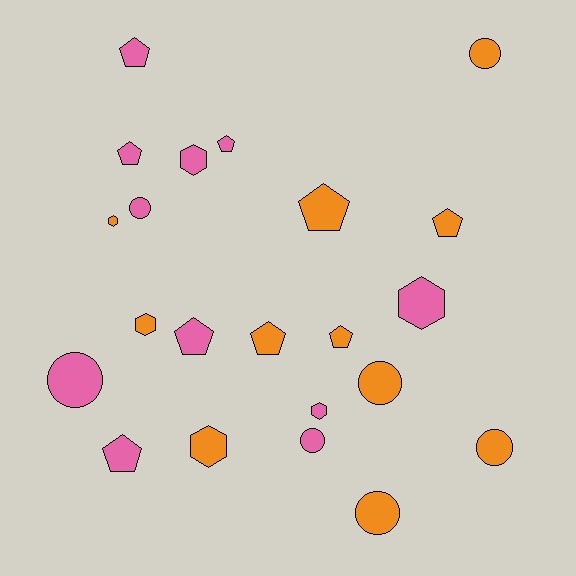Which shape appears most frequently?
Pentagon, with 9 objects.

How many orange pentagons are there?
There are 4 orange pentagons.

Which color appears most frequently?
Orange, with 11 objects.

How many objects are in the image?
There are 22 objects.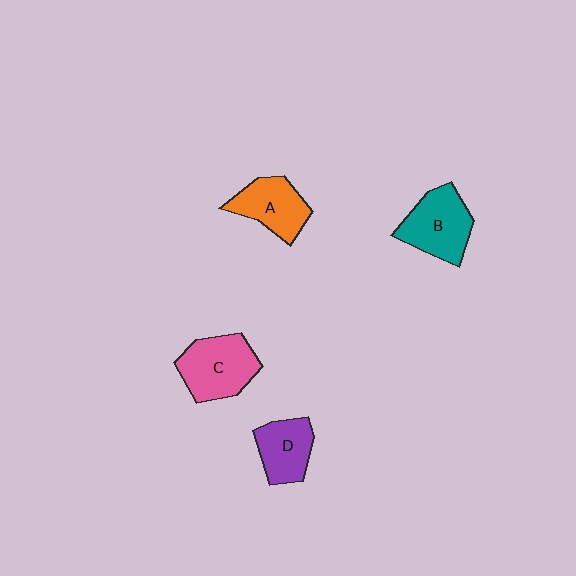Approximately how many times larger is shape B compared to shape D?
Approximately 1.3 times.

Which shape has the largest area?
Shape C (pink).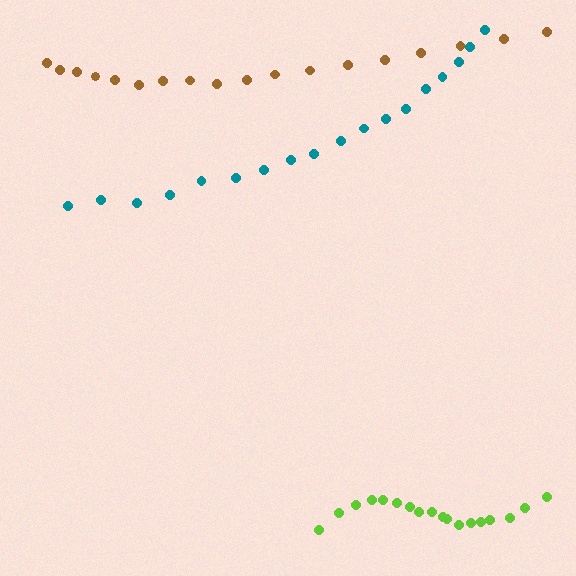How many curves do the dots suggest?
There are 3 distinct paths.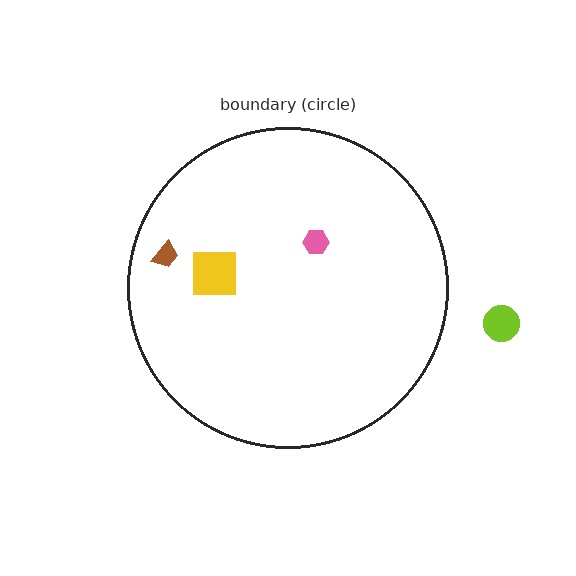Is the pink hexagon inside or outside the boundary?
Inside.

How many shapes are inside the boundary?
3 inside, 1 outside.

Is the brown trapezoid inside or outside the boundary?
Inside.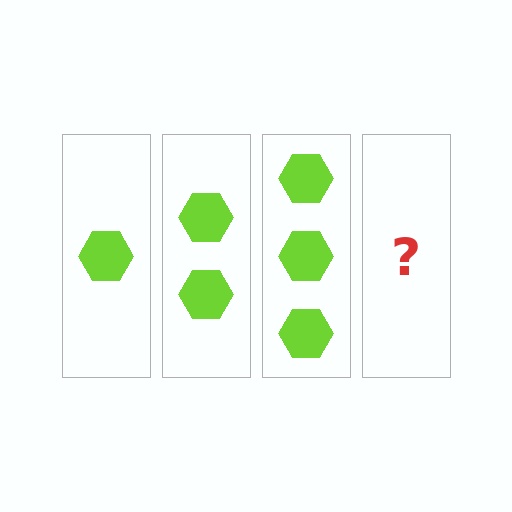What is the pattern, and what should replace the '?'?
The pattern is that each step adds one more hexagon. The '?' should be 4 hexagons.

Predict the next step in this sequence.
The next step is 4 hexagons.